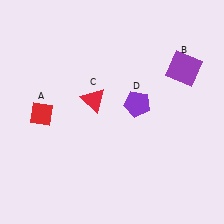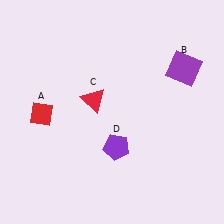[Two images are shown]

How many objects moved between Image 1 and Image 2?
1 object moved between the two images.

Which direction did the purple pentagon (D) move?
The purple pentagon (D) moved down.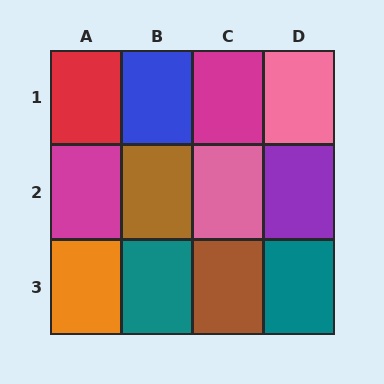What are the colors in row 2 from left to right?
Magenta, brown, pink, purple.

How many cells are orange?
1 cell is orange.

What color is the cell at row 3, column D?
Teal.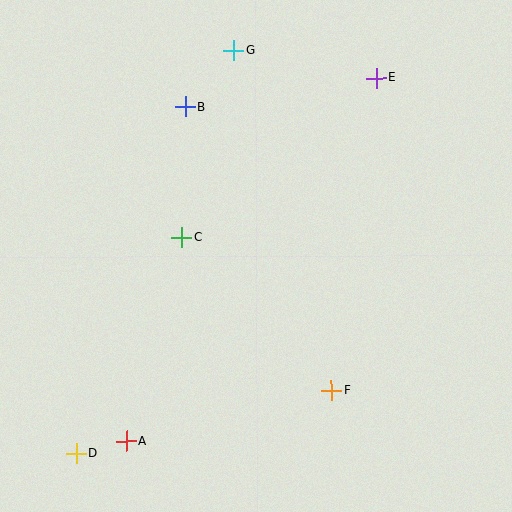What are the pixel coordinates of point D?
Point D is at (76, 453).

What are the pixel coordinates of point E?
Point E is at (377, 78).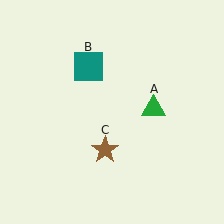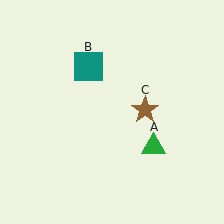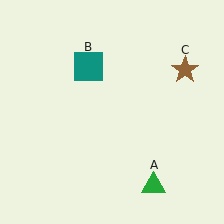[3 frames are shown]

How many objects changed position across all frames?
2 objects changed position: green triangle (object A), brown star (object C).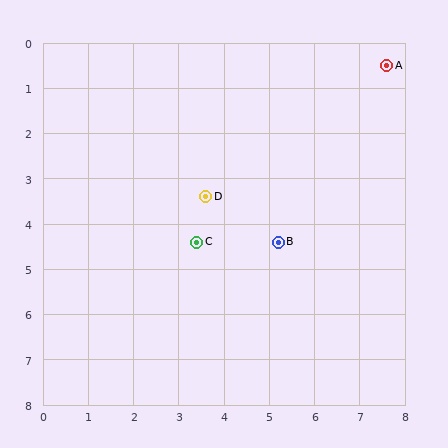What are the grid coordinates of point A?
Point A is at approximately (7.6, 0.5).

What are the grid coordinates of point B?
Point B is at approximately (5.2, 4.4).